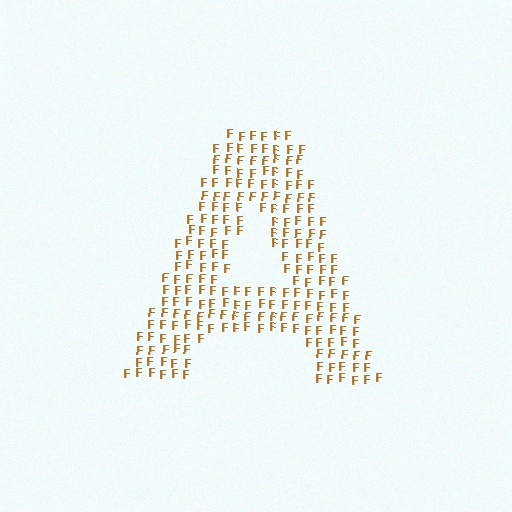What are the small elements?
The small elements are letter F's.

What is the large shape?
The large shape is the letter A.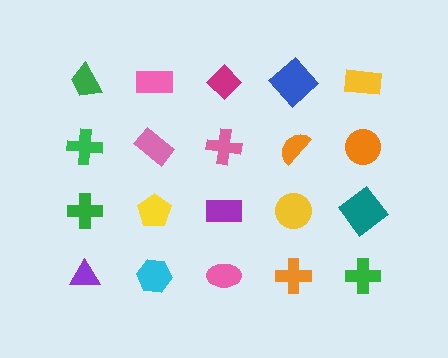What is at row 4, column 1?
A purple triangle.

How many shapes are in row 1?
5 shapes.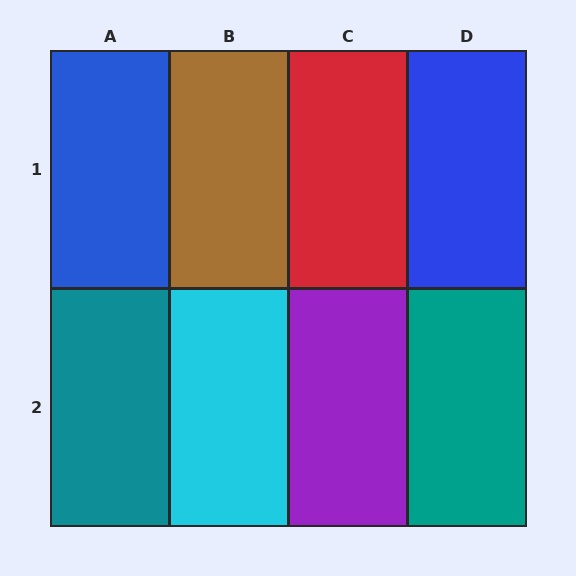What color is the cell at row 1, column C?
Red.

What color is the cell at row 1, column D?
Blue.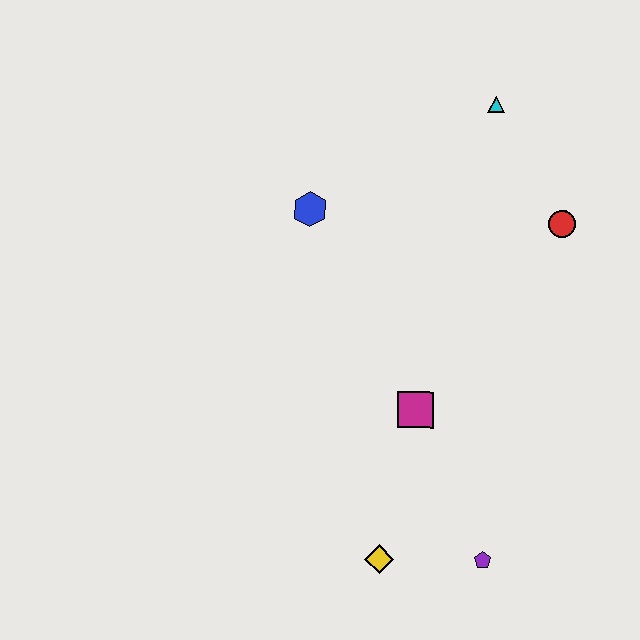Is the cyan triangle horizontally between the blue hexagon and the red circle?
Yes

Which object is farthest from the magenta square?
The cyan triangle is farthest from the magenta square.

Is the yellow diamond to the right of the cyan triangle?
No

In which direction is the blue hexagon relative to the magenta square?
The blue hexagon is above the magenta square.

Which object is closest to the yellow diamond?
The purple pentagon is closest to the yellow diamond.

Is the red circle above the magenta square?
Yes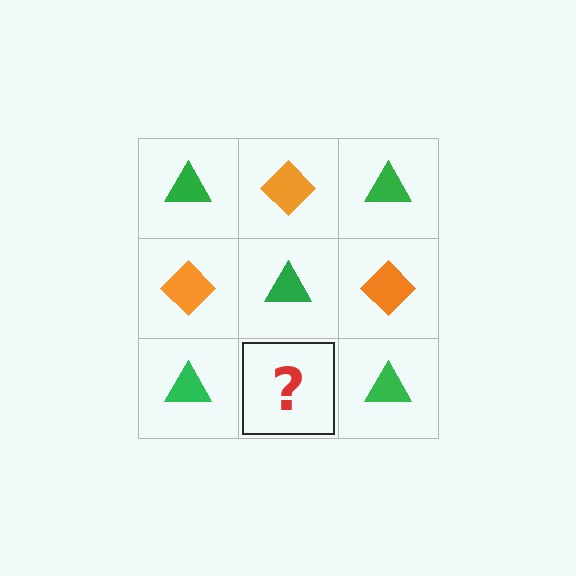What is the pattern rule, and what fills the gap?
The rule is that it alternates green triangle and orange diamond in a checkerboard pattern. The gap should be filled with an orange diamond.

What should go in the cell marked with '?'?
The missing cell should contain an orange diamond.